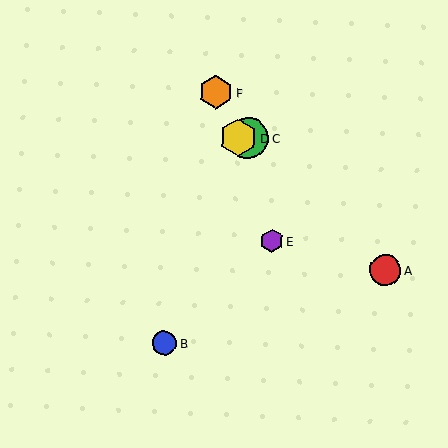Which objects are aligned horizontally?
Objects C, D are aligned horizontally.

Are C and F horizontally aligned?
No, C is at y≈138 and F is at y≈92.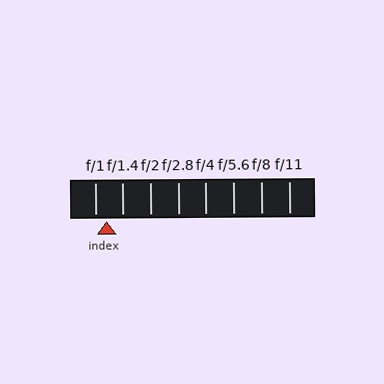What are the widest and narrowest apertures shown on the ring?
The widest aperture shown is f/1 and the narrowest is f/11.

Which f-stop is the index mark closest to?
The index mark is closest to f/1.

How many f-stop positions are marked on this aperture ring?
There are 8 f-stop positions marked.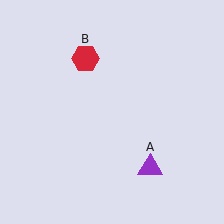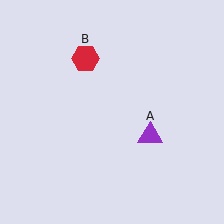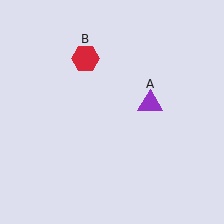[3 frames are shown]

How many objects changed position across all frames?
1 object changed position: purple triangle (object A).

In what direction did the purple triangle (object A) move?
The purple triangle (object A) moved up.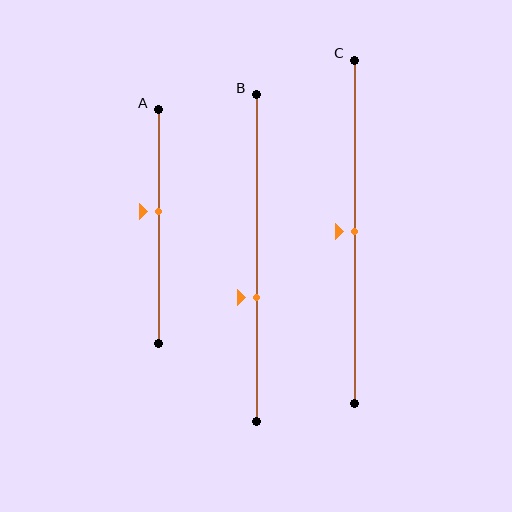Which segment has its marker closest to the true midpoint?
Segment C has its marker closest to the true midpoint.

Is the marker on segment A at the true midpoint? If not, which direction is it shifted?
No, the marker on segment A is shifted upward by about 6% of the segment length.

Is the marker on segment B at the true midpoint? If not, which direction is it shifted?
No, the marker on segment B is shifted downward by about 12% of the segment length.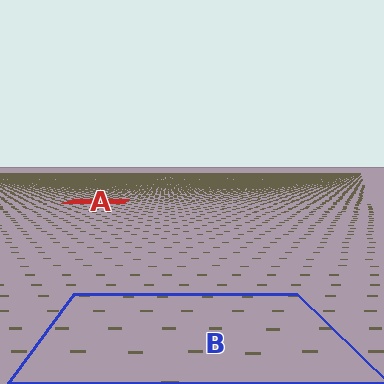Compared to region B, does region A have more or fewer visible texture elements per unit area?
Region A has more texture elements per unit area — they are packed more densely because it is farther away.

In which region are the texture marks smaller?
The texture marks are smaller in region A, because it is farther away.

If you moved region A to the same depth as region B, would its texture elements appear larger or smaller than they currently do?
They would appear larger. At a closer depth, the same texture elements are projected at a bigger on-screen size.